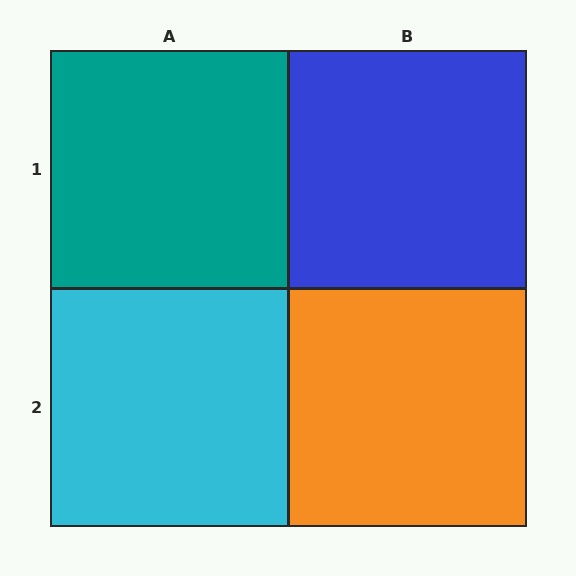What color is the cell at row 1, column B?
Blue.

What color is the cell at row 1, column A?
Teal.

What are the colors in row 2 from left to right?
Cyan, orange.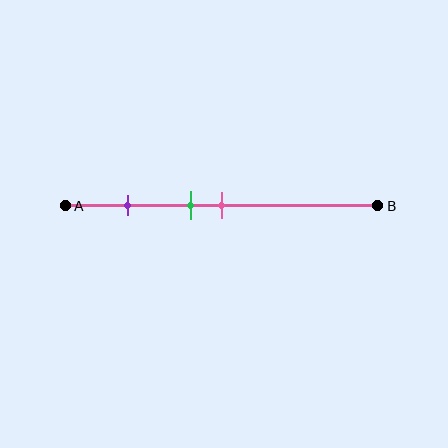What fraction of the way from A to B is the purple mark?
The purple mark is approximately 20% (0.2) of the way from A to B.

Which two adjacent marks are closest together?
The green and pink marks are the closest adjacent pair.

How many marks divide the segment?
There are 3 marks dividing the segment.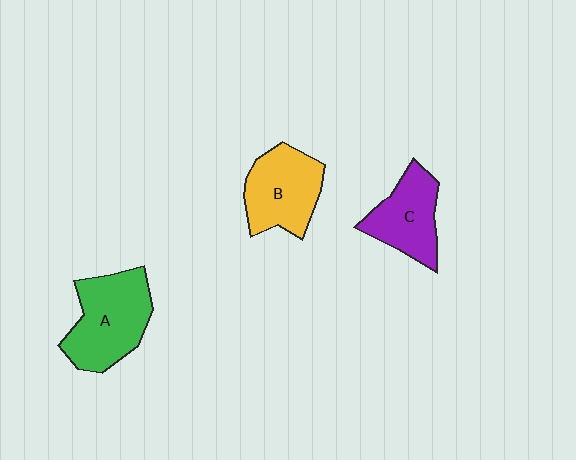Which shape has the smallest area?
Shape C (purple).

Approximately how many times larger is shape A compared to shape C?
Approximately 1.3 times.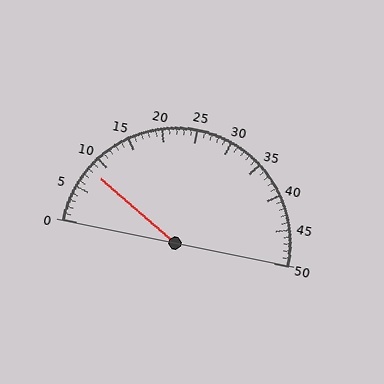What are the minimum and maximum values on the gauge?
The gauge ranges from 0 to 50.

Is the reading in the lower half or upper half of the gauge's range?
The reading is in the lower half of the range (0 to 50).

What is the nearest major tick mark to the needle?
The nearest major tick mark is 10.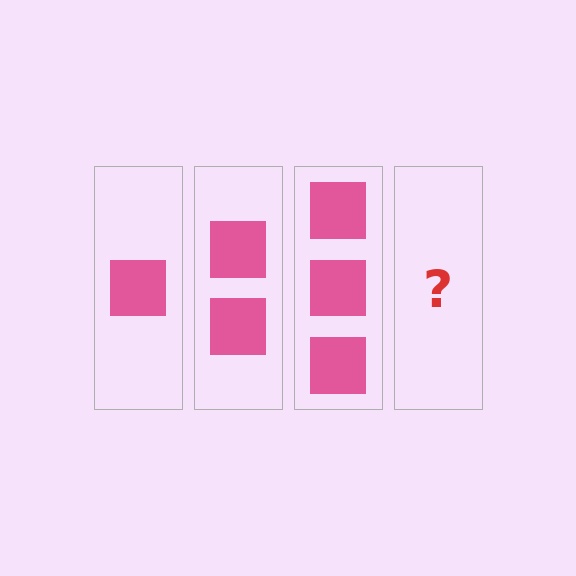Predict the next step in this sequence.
The next step is 4 squares.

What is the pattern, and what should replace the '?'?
The pattern is that each step adds one more square. The '?' should be 4 squares.